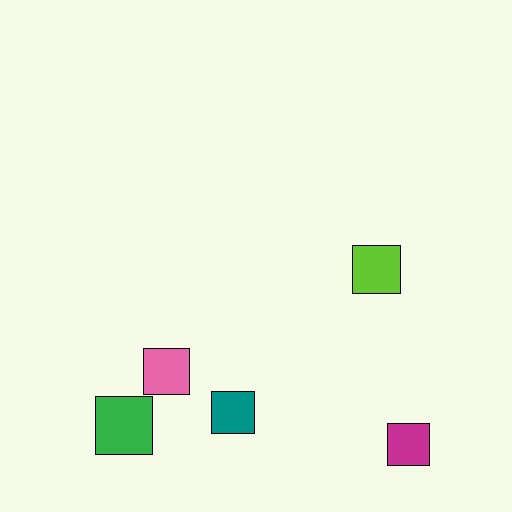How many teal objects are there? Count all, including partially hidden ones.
There is 1 teal object.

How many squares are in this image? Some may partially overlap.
There are 5 squares.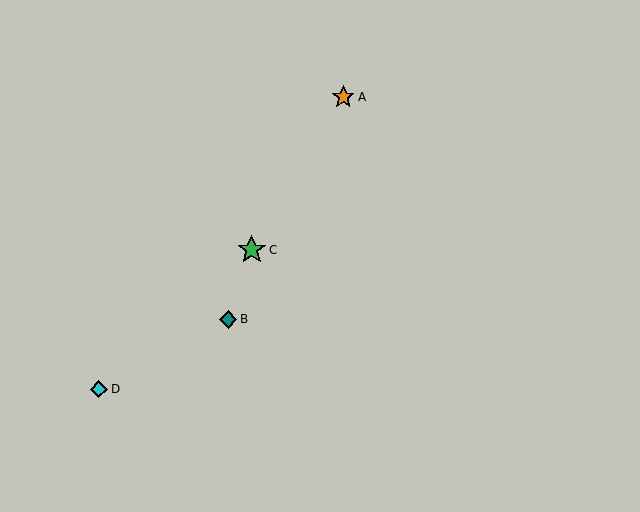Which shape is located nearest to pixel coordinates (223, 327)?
The teal diamond (labeled B) at (228, 319) is nearest to that location.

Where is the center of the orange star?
The center of the orange star is at (343, 97).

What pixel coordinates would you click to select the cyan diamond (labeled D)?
Click at (99, 389) to select the cyan diamond D.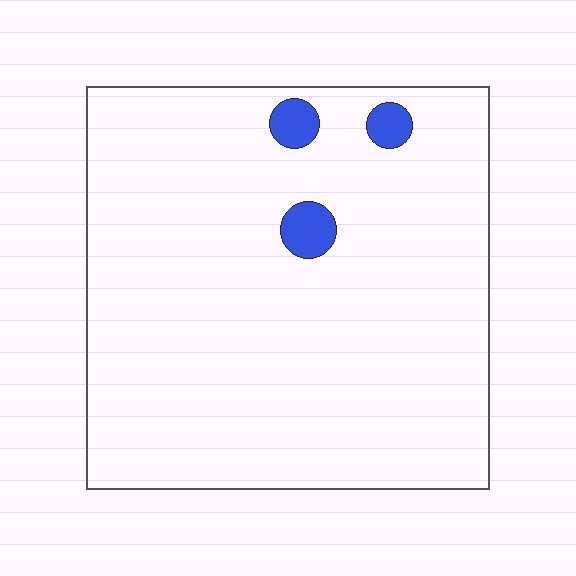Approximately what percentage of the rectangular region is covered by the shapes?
Approximately 5%.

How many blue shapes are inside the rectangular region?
3.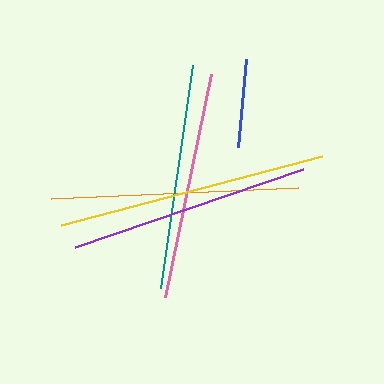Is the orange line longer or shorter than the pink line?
The orange line is longer than the pink line.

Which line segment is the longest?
The yellow line is the longest at approximately 270 pixels.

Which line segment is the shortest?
The blue line is the shortest at approximately 88 pixels.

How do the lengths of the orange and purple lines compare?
The orange and purple lines are approximately the same length.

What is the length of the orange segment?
The orange segment is approximately 247 pixels long.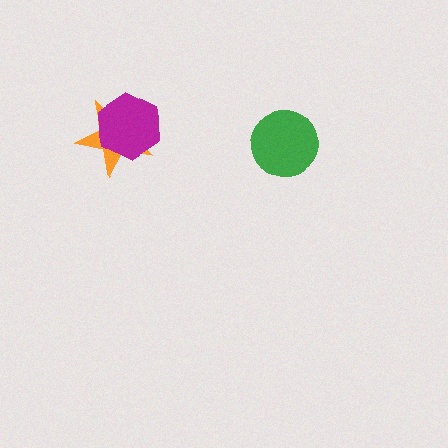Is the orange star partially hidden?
Yes, it is partially covered by another shape.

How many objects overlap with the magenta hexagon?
1 object overlaps with the magenta hexagon.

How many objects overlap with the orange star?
1 object overlaps with the orange star.